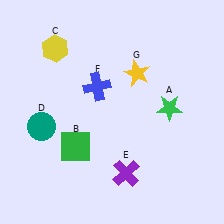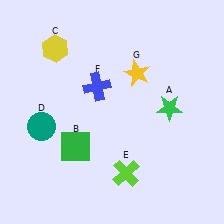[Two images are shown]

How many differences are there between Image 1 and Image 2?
There is 1 difference between the two images.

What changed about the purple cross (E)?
In Image 1, E is purple. In Image 2, it changed to lime.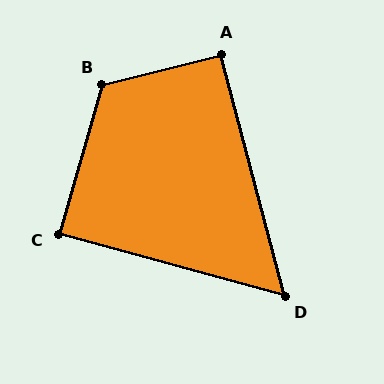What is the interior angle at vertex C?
Approximately 89 degrees (approximately right).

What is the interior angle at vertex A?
Approximately 91 degrees (approximately right).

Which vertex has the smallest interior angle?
D, at approximately 60 degrees.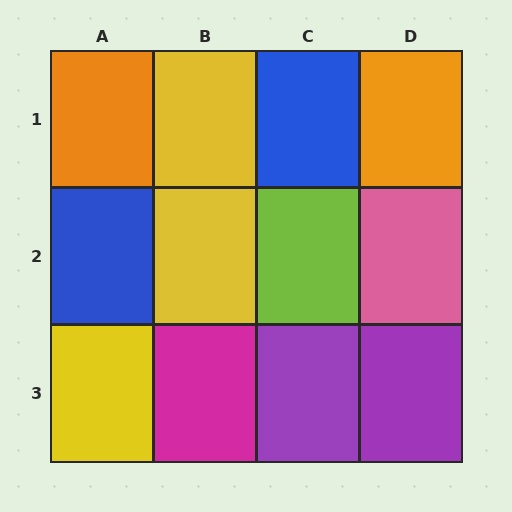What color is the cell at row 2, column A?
Blue.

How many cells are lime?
1 cell is lime.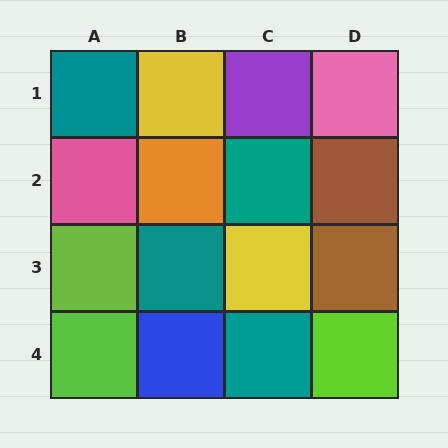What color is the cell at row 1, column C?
Purple.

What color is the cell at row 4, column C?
Teal.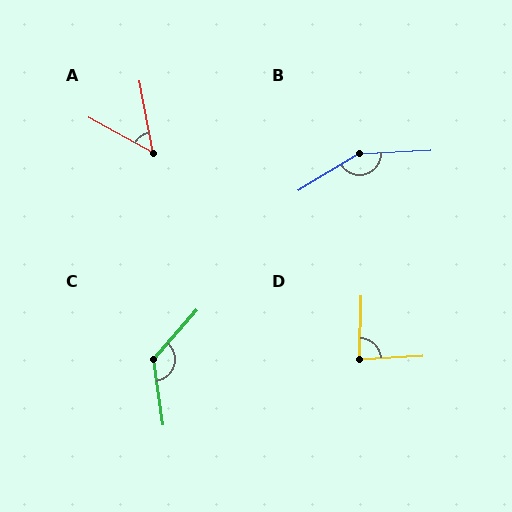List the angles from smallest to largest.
A (51°), D (86°), C (130°), B (151°).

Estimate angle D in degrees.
Approximately 86 degrees.